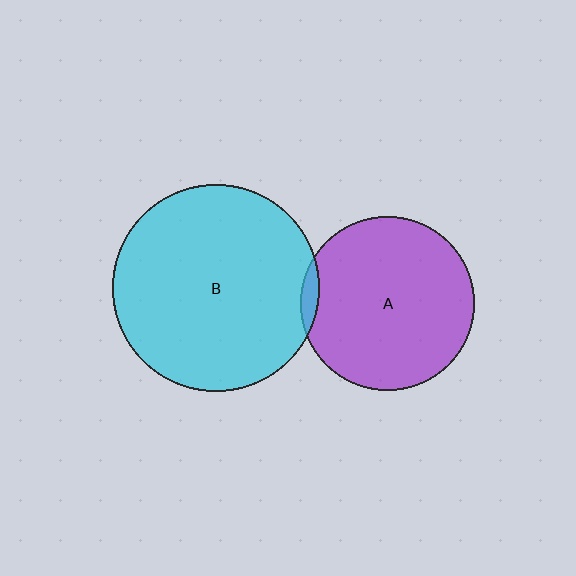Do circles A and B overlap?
Yes.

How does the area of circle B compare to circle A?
Approximately 1.4 times.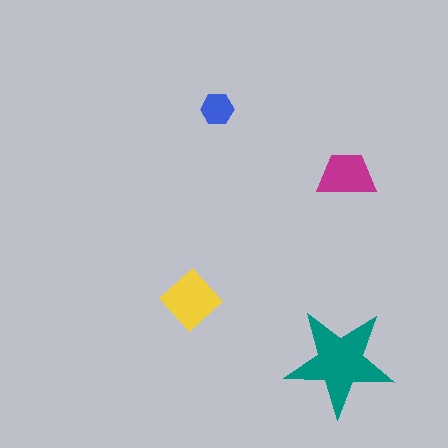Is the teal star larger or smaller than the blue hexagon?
Larger.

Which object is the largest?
The teal star.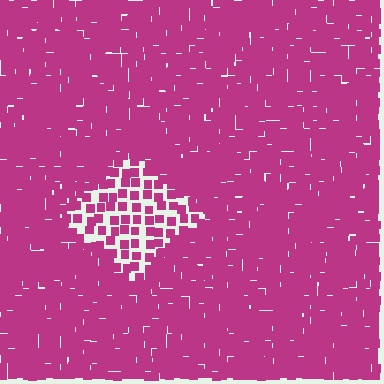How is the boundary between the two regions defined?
The boundary is defined by a change in element density (approximately 2.5x ratio). All elements are the same color, size, and shape.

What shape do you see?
I see a diamond.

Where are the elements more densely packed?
The elements are more densely packed outside the diamond boundary.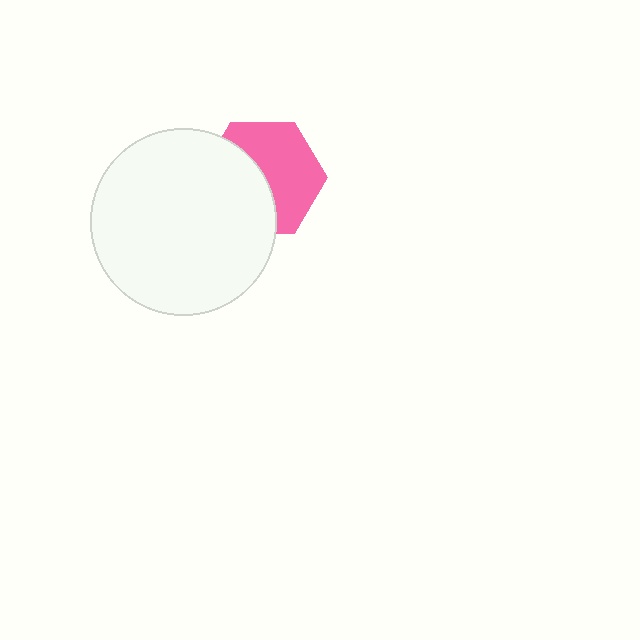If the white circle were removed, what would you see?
You would see the complete pink hexagon.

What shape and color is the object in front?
The object in front is a white circle.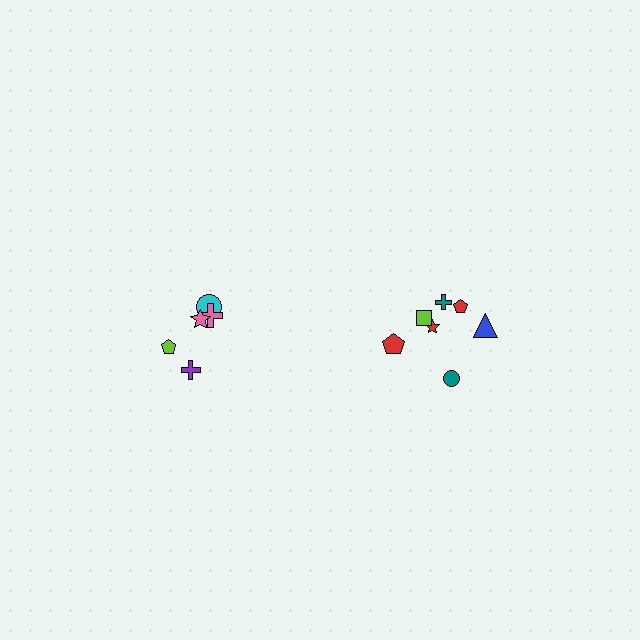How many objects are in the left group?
There are 5 objects.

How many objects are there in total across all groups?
There are 12 objects.